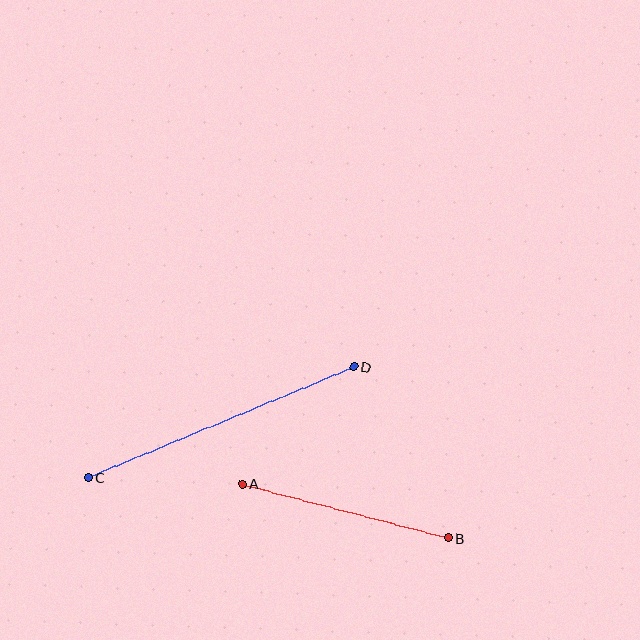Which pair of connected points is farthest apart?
Points C and D are farthest apart.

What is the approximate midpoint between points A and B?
The midpoint is at approximately (345, 511) pixels.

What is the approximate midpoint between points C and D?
The midpoint is at approximately (221, 422) pixels.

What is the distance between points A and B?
The distance is approximately 213 pixels.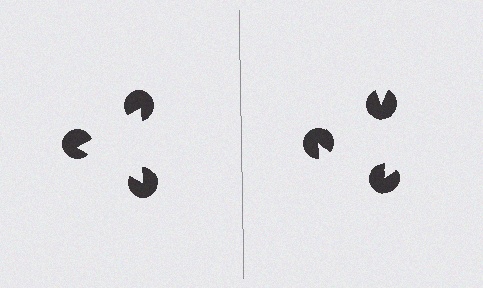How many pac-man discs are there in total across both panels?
6 — 3 on each side.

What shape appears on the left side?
An illusory triangle.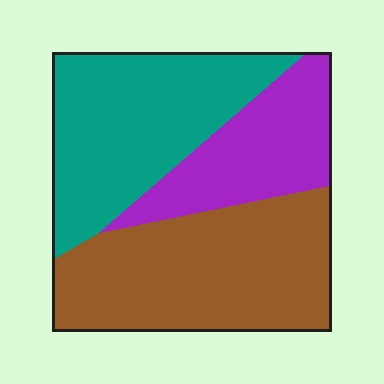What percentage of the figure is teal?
Teal covers about 35% of the figure.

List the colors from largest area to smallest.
From largest to smallest: brown, teal, purple.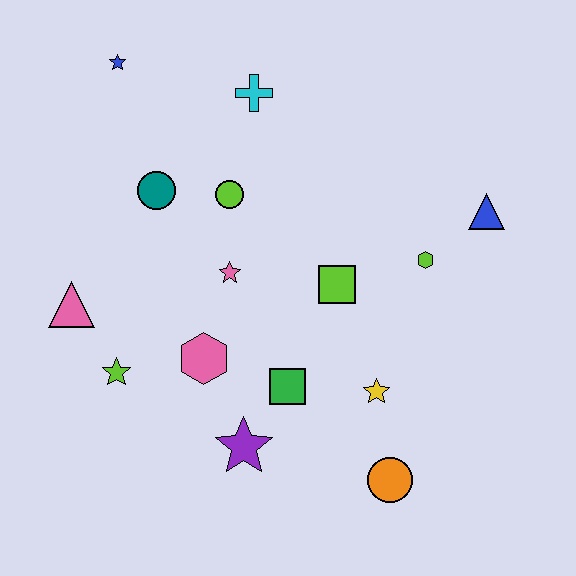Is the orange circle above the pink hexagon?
No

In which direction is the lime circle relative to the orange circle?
The lime circle is above the orange circle.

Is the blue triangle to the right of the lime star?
Yes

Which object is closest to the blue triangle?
The lime hexagon is closest to the blue triangle.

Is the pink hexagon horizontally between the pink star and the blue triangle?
No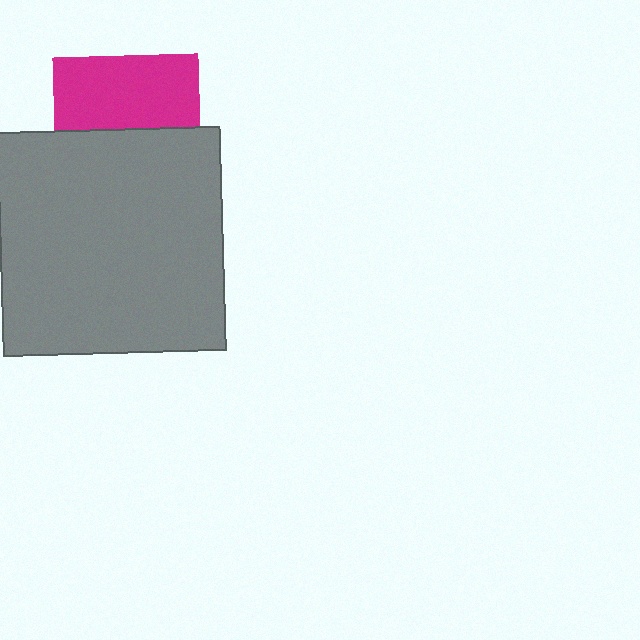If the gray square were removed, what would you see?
You would see the complete magenta square.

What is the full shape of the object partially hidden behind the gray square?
The partially hidden object is a magenta square.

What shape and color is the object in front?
The object in front is a gray square.